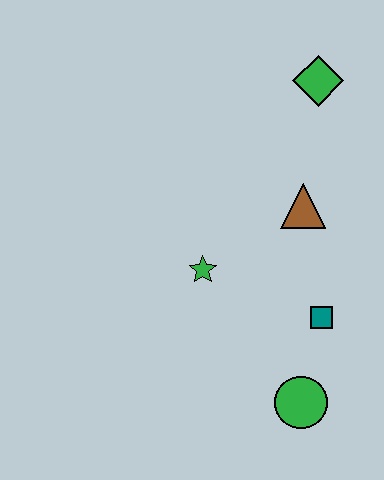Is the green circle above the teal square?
No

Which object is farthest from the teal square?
The green diamond is farthest from the teal square.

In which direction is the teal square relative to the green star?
The teal square is to the right of the green star.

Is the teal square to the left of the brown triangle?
No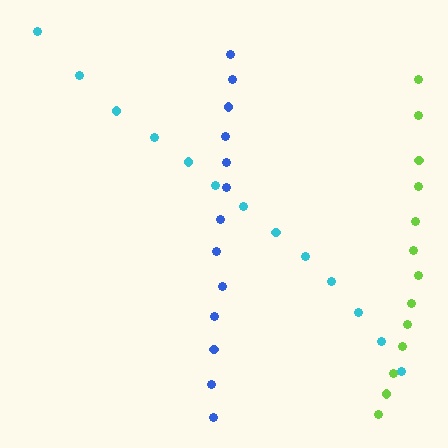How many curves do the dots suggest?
There are 3 distinct paths.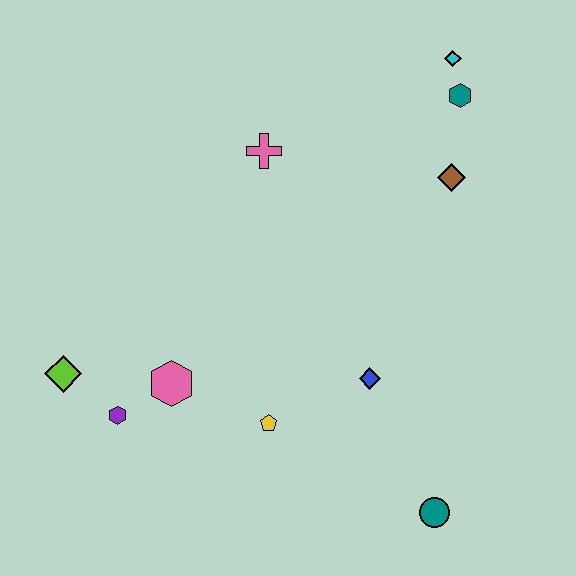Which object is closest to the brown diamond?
The teal hexagon is closest to the brown diamond.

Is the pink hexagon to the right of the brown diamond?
No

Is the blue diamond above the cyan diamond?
No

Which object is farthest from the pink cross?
The teal circle is farthest from the pink cross.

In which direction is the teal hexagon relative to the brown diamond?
The teal hexagon is above the brown diamond.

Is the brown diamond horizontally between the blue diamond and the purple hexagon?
No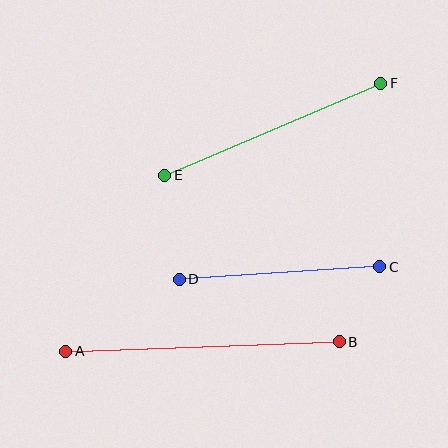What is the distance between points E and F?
The distance is approximately 235 pixels.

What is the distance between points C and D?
The distance is approximately 201 pixels.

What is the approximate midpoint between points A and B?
The midpoint is at approximately (203, 346) pixels.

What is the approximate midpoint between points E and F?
The midpoint is at approximately (273, 129) pixels.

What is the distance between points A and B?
The distance is approximately 274 pixels.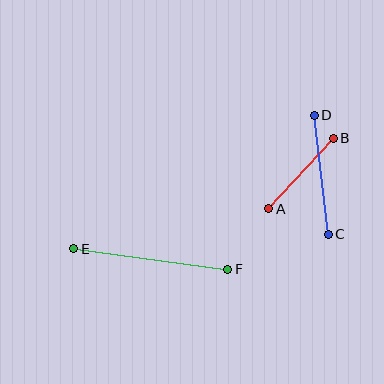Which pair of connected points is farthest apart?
Points E and F are farthest apart.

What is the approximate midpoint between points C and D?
The midpoint is at approximately (321, 175) pixels.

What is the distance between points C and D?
The distance is approximately 120 pixels.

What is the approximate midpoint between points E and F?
The midpoint is at approximately (151, 259) pixels.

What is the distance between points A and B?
The distance is approximately 95 pixels.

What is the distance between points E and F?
The distance is approximately 155 pixels.